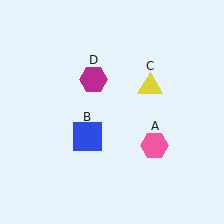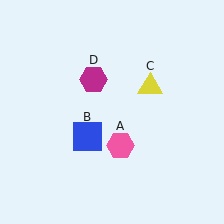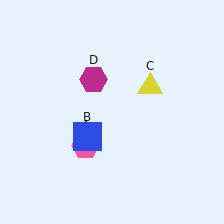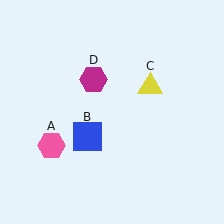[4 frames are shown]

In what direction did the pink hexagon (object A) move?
The pink hexagon (object A) moved left.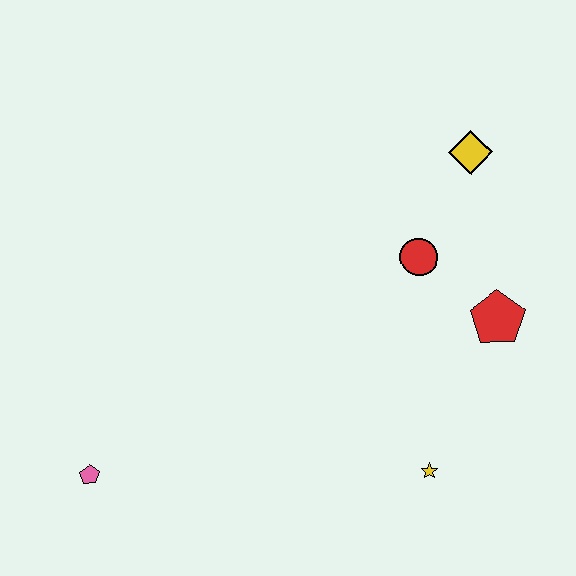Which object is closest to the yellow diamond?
The red circle is closest to the yellow diamond.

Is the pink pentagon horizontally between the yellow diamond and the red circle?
No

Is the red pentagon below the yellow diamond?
Yes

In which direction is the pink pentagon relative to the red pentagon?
The pink pentagon is to the left of the red pentagon.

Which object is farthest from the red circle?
The pink pentagon is farthest from the red circle.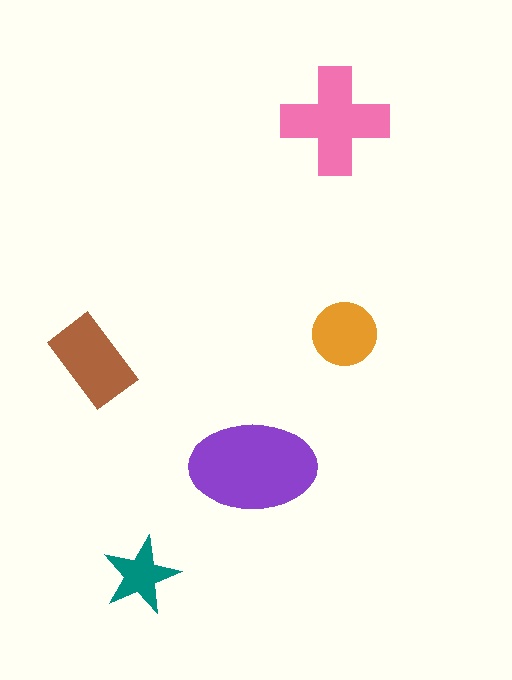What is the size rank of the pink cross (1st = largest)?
2nd.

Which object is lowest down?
The teal star is bottommost.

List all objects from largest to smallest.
The purple ellipse, the pink cross, the brown rectangle, the orange circle, the teal star.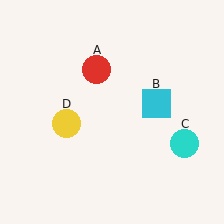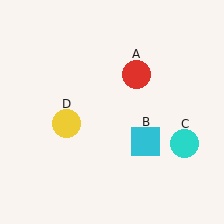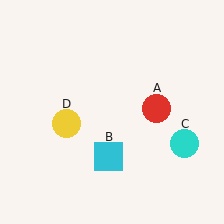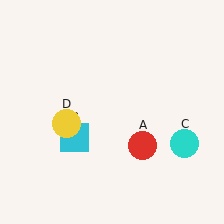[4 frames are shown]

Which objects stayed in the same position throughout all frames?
Cyan circle (object C) and yellow circle (object D) remained stationary.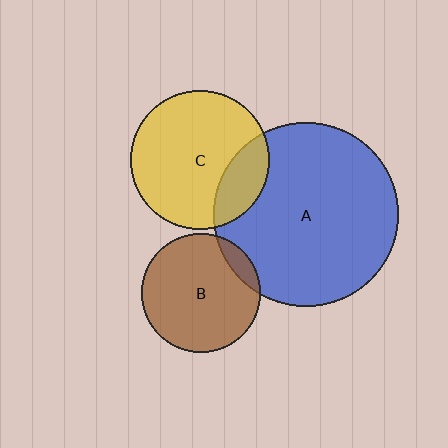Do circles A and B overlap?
Yes.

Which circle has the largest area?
Circle A (blue).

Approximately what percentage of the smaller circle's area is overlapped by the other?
Approximately 10%.